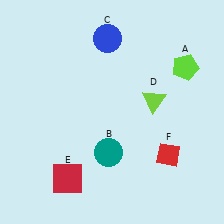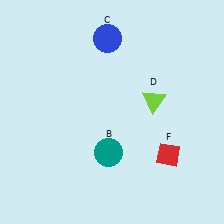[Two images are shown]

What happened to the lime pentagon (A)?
The lime pentagon (A) was removed in Image 2. It was in the top-right area of Image 1.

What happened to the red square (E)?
The red square (E) was removed in Image 2. It was in the bottom-left area of Image 1.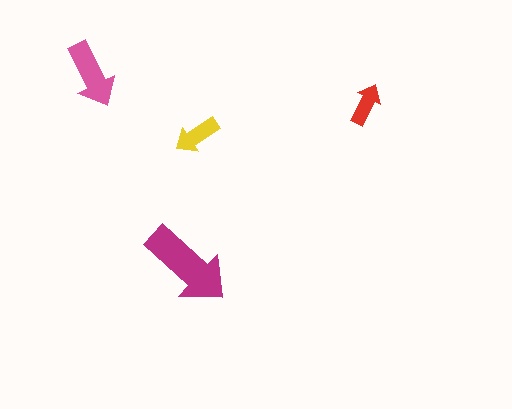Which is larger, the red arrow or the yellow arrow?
The yellow one.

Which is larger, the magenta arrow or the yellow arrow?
The magenta one.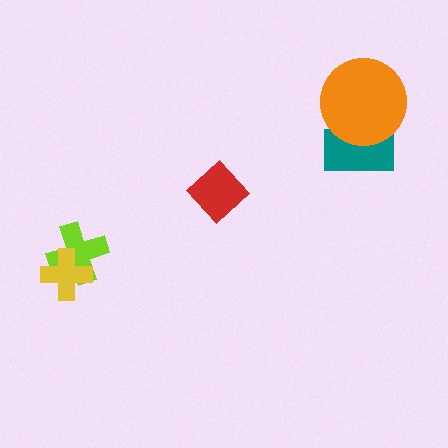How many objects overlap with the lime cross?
1 object overlaps with the lime cross.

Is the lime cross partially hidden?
Yes, it is partially covered by another shape.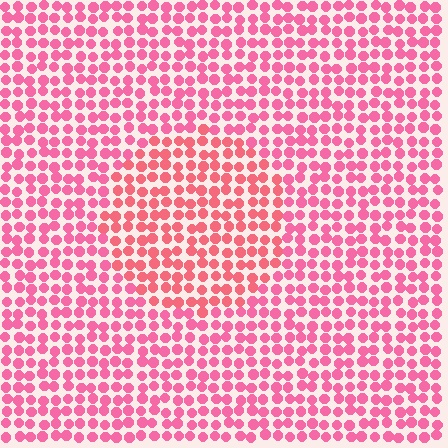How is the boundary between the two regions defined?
The boundary is defined purely by a slight shift in hue (about 18 degrees). Spacing, size, and orientation are identical on both sides.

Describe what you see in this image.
The image is filled with small pink elements in a uniform arrangement. A circle-shaped region is visible where the elements are tinted to a slightly different hue, forming a subtle color boundary.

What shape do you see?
I see a circle.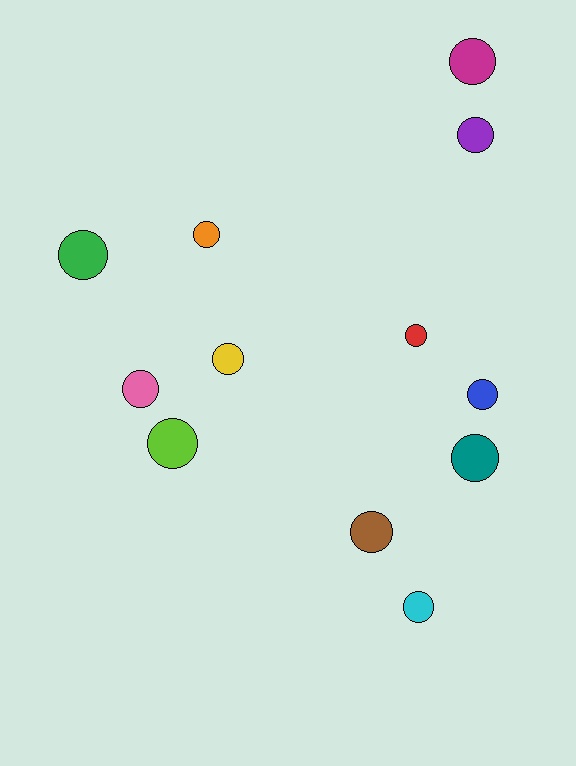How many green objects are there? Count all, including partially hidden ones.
There is 1 green object.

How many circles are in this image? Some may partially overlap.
There are 12 circles.